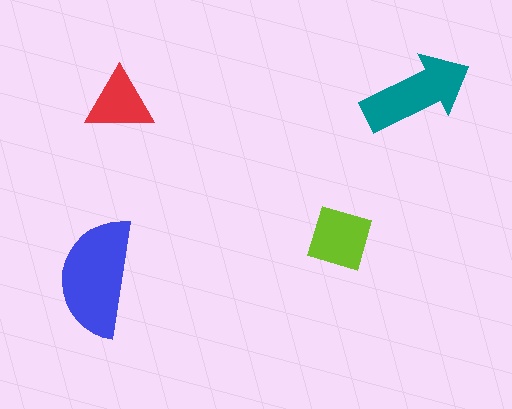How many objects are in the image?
There are 4 objects in the image.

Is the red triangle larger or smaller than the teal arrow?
Smaller.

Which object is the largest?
The blue semicircle.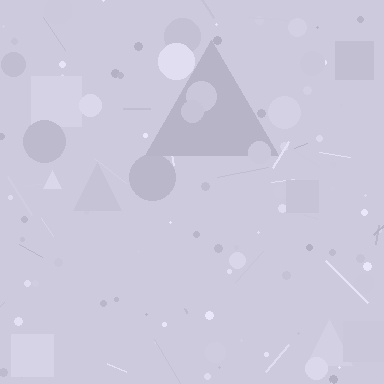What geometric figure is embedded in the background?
A triangle is embedded in the background.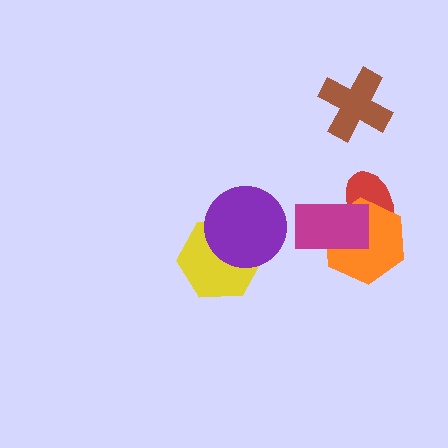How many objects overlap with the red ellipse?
2 objects overlap with the red ellipse.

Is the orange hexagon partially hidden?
Yes, it is partially covered by another shape.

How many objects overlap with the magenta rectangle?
2 objects overlap with the magenta rectangle.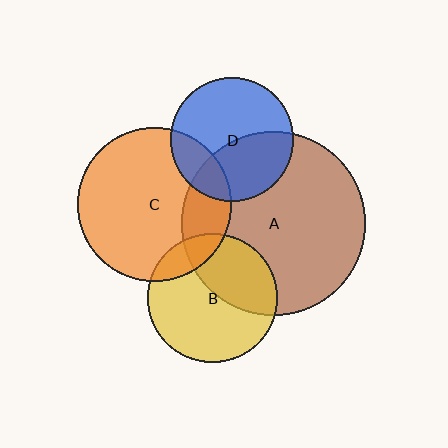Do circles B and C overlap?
Yes.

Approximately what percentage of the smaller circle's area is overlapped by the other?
Approximately 15%.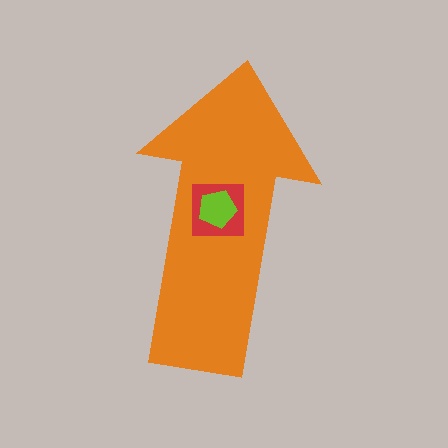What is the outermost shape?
The orange arrow.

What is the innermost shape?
The lime pentagon.